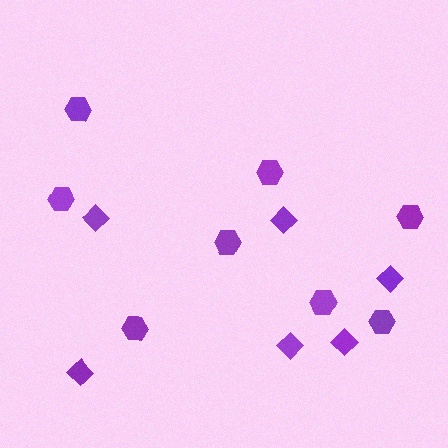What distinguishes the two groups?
There are 2 groups: one group of hexagons (8) and one group of diamonds (6).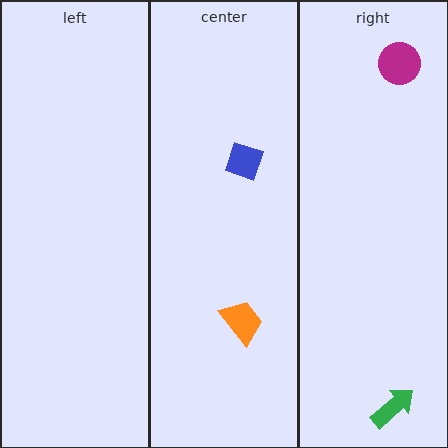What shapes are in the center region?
The blue diamond, the orange trapezoid.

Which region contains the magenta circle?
The right region.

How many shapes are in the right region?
2.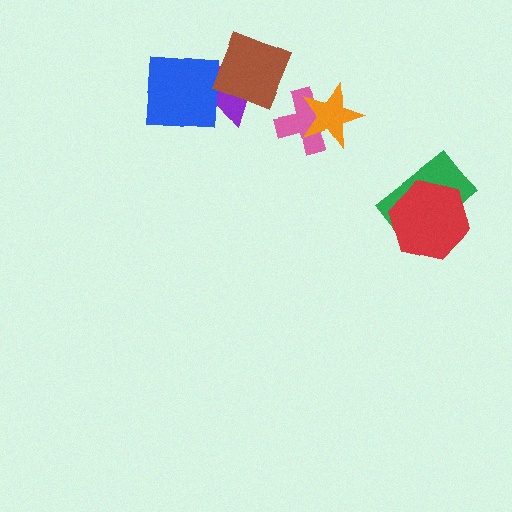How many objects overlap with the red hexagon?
1 object overlaps with the red hexagon.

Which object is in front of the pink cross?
The orange star is in front of the pink cross.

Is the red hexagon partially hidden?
No, no other shape covers it.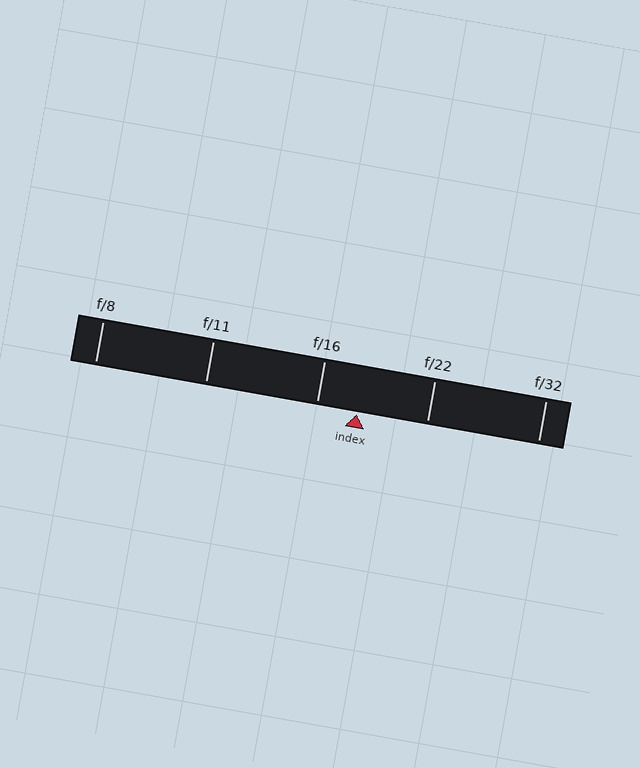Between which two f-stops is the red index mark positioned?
The index mark is between f/16 and f/22.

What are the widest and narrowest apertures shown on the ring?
The widest aperture shown is f/8 and the narrowest is f/32.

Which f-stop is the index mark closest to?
The index mark is closest to f/16.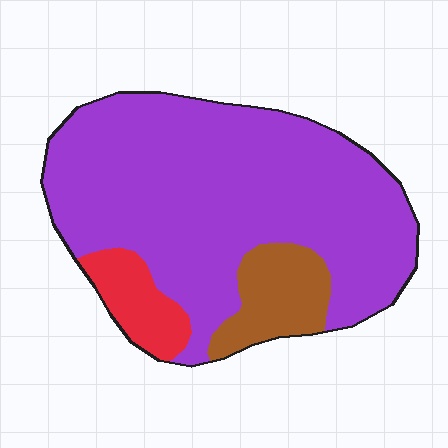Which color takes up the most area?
Purple, at roughly 80%.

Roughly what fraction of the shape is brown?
Brown covers 12% of the shape.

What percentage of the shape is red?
Red takes up about one tenth (1/10) of the shape.